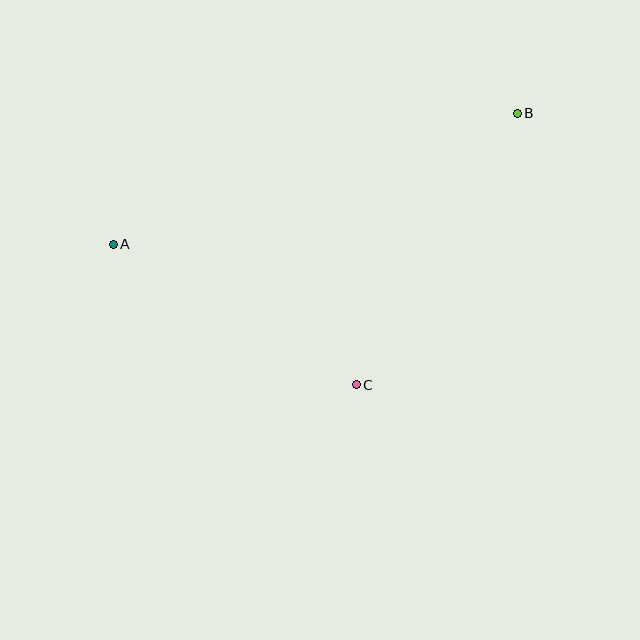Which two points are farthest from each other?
Points A and B are farthest from each other.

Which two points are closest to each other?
Points A and C are closest to each other.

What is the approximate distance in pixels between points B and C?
The distance between B and C is approximately 316 pixels.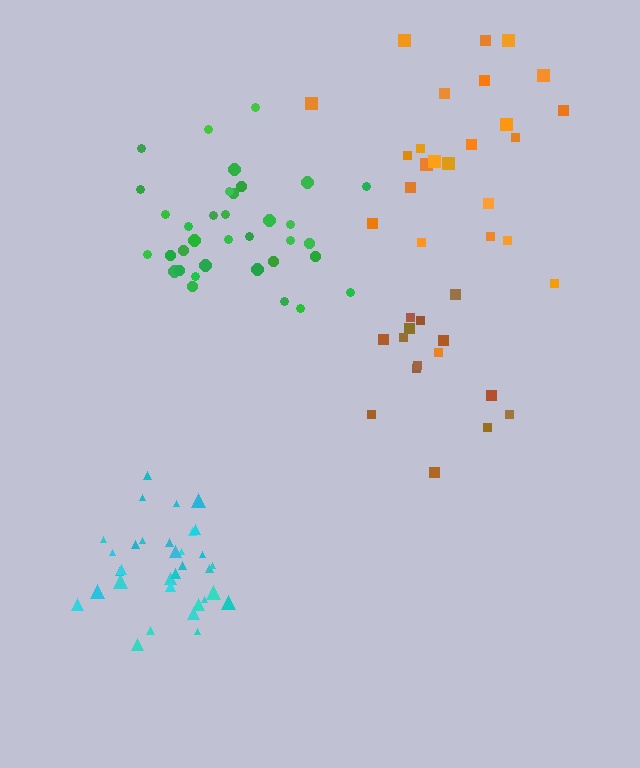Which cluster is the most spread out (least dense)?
Orange.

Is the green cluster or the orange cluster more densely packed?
Green.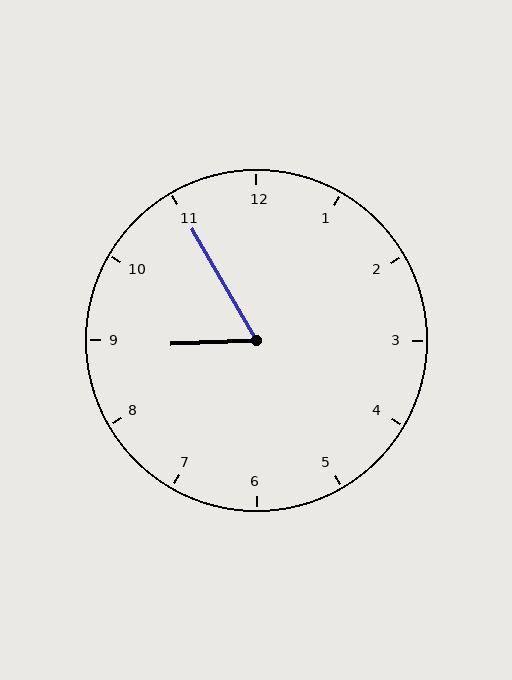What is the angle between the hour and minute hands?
Approximately 62 degrees.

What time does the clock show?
8:55.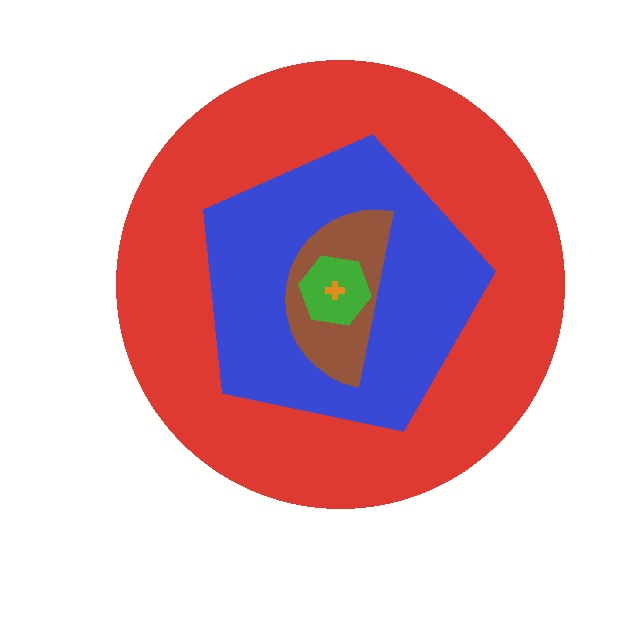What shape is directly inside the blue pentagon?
The brown semicircle.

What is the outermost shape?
The red circle.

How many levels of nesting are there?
5.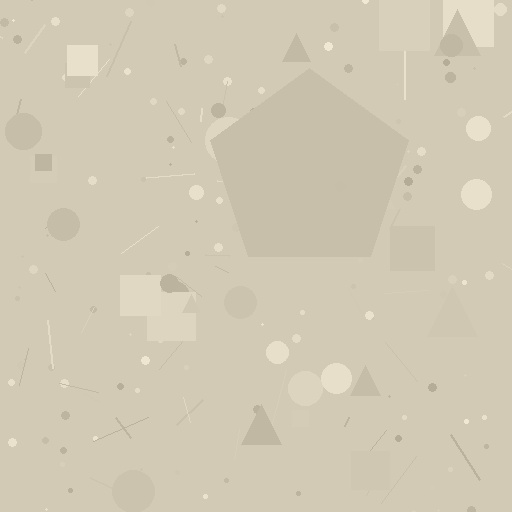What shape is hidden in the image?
A pentagon is hidden in the image.